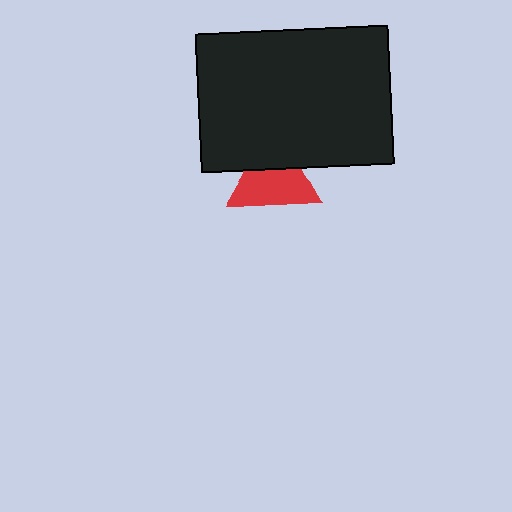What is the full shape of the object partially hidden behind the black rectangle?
The partially hidden object is a red triangle.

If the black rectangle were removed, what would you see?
You would see the complete red triangle.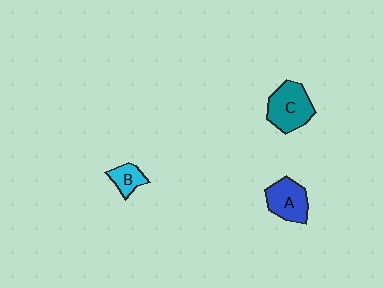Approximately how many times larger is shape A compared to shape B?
Approximately 1.8 times.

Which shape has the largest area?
Shape C (teal).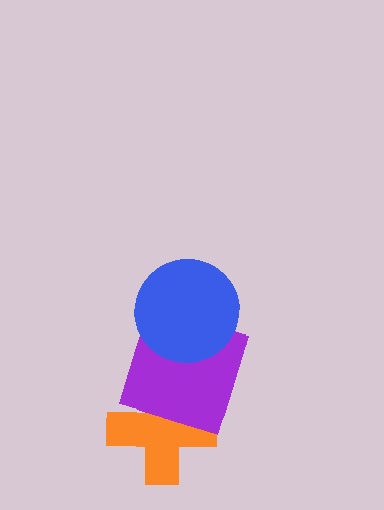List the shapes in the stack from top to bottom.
From top to bottom: the blue circle, the purple square, the orange cross.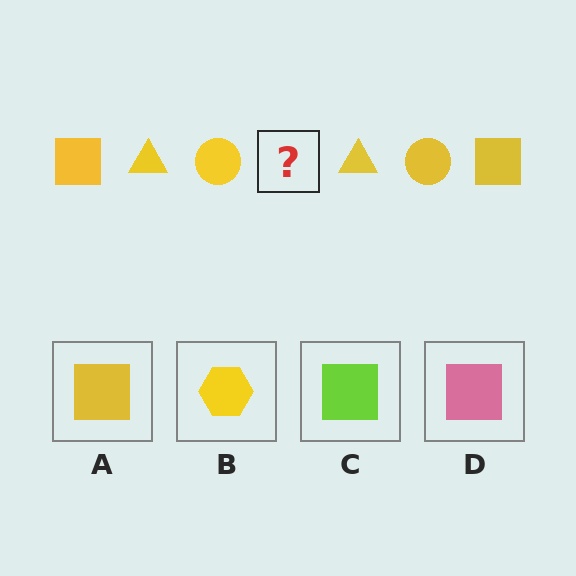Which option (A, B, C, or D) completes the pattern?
A.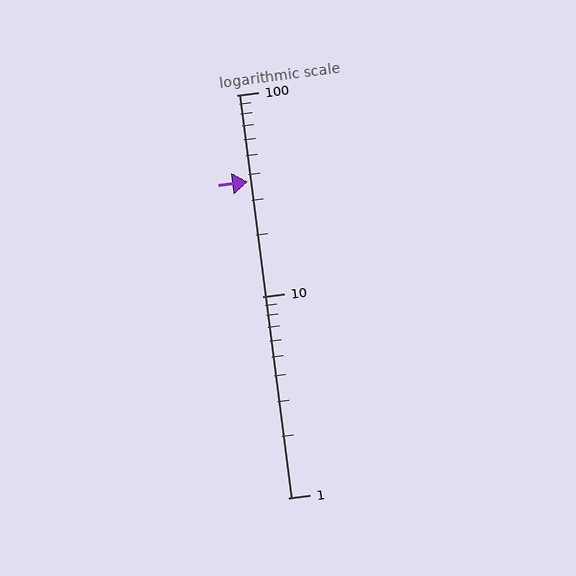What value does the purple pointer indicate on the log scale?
The pointer indicates approximately 37.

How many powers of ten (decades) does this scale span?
The scale spans 2 decades, from 1 to 100.